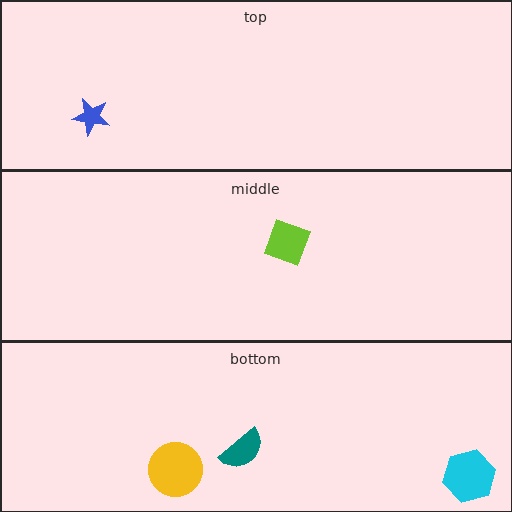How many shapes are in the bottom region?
3.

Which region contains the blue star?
The top region.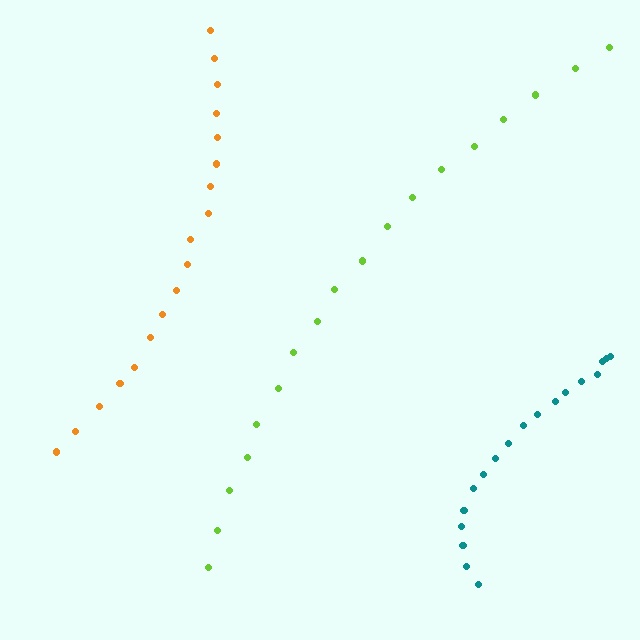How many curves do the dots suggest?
There are 3 distinct paths.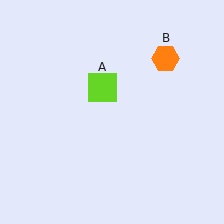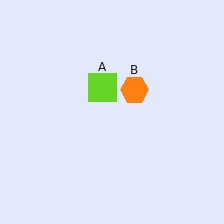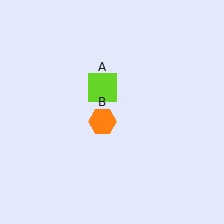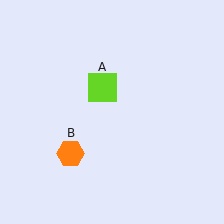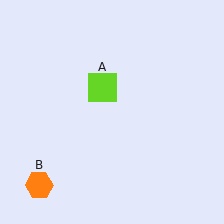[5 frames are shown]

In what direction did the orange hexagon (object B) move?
The orange hexagon (object B) moved down and to the left.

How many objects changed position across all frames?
1 object changed position: orange hexagon (object B).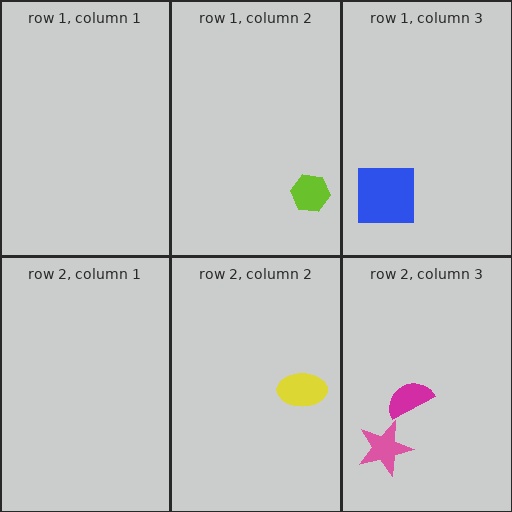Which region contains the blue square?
The row 1, column 3 region.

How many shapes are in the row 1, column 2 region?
1.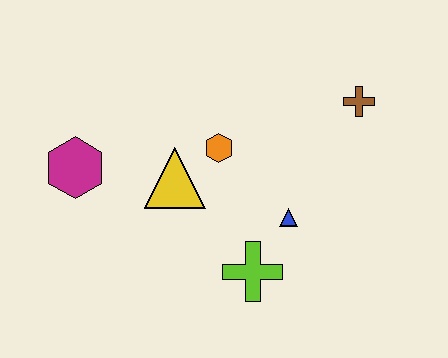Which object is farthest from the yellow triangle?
The brown cross is farthest from the yellow triangle.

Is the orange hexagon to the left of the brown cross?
Yes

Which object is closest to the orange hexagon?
The yellow triangle is closest to the orange hexagon.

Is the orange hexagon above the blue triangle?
Yes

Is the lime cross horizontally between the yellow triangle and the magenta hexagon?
No